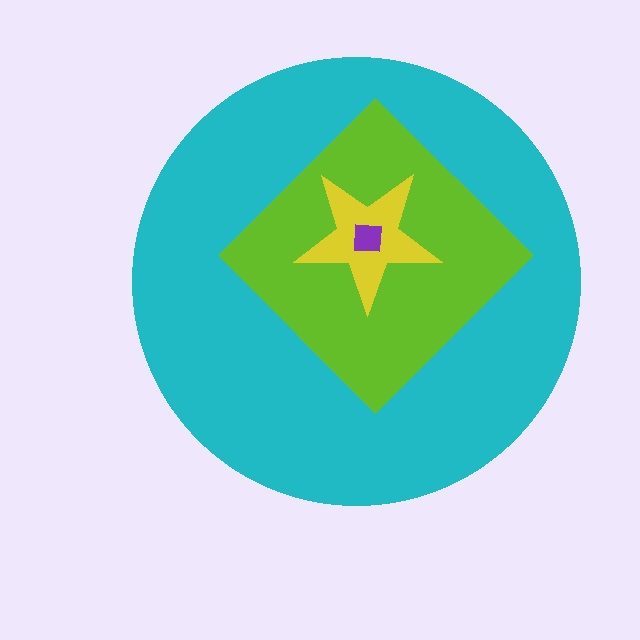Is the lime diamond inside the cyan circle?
Yes.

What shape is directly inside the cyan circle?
The lime diamond.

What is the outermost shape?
The cyan circle.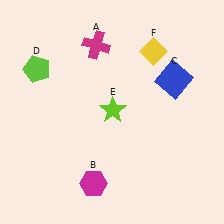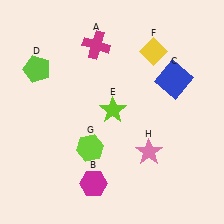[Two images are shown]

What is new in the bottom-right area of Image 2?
A pink star (H) was added in the bottom-right area of Image 2.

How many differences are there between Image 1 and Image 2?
There are 2 differences between the two images.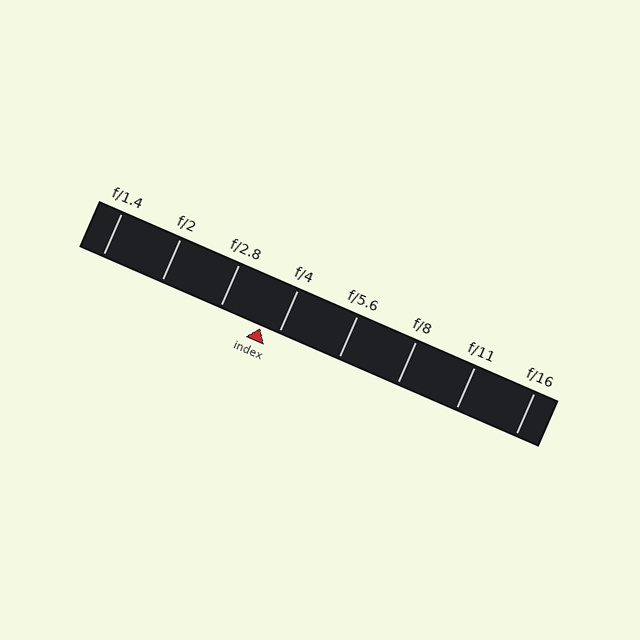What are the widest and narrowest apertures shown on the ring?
The widest aperture shown is f/1.4 and the narrowest is f/16.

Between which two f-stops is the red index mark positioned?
The index mark is between f/2.8 and f/4.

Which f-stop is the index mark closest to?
The index mark is closest to f/4.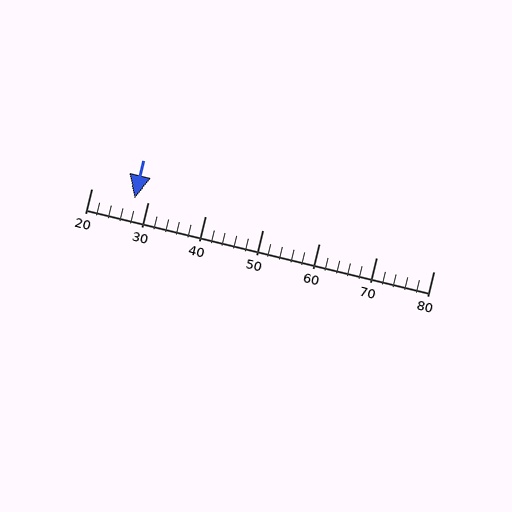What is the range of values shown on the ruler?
The ruler shows values from 20 to 80.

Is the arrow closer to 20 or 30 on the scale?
The arrow is closer to 30.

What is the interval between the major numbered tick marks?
The major tick marks are spaced 10 units apart.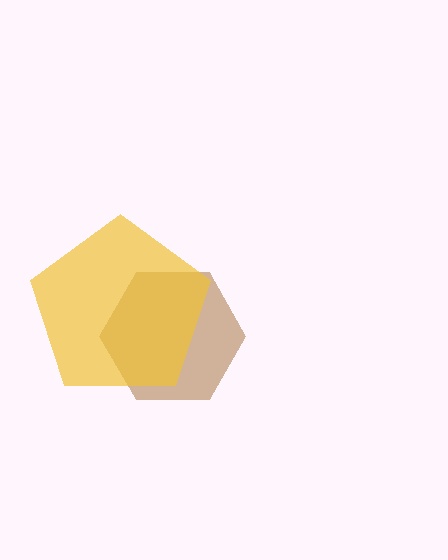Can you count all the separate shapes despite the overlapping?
Yes, there are 2 separate shapes.